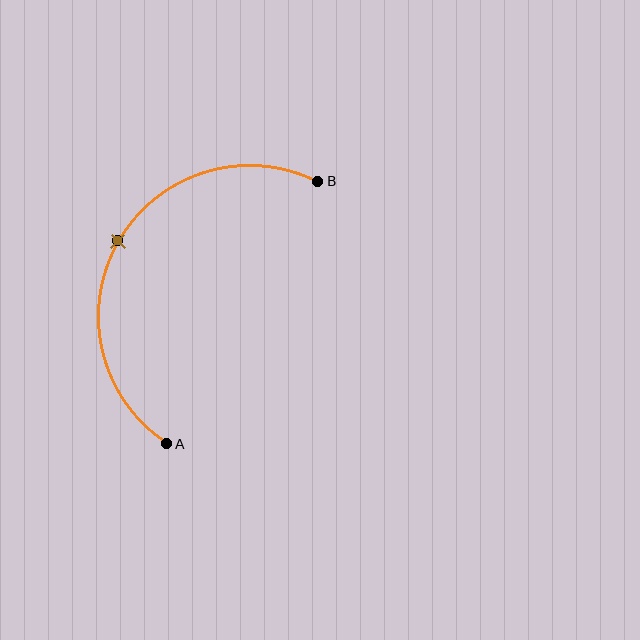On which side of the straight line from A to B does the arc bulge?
The arc bulges to the left of the straight line connecting A and B.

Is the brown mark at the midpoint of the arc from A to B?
Yes. The brown mark lies on the arc at equal arc-length from both A and B — it is the arc midpoint.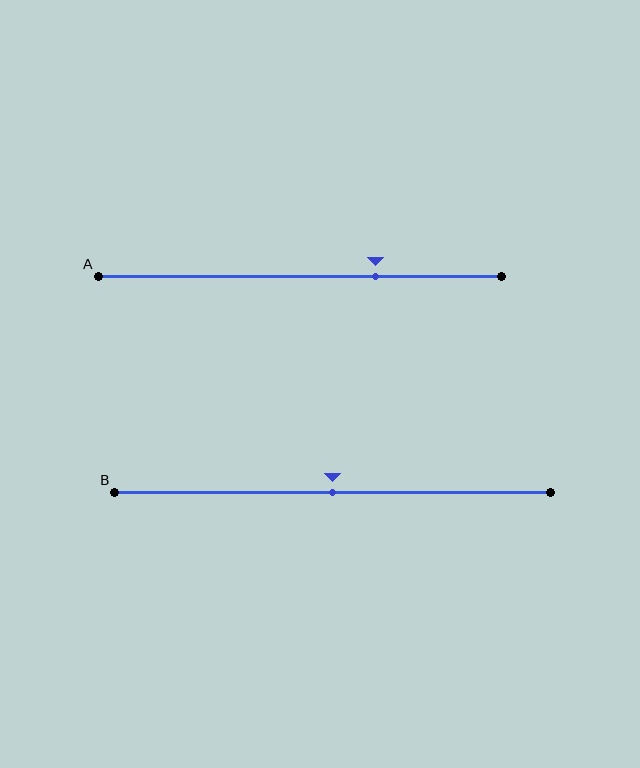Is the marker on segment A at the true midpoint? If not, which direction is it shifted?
No, the marker on segment A is shifted to the right by about 19% of the segment length.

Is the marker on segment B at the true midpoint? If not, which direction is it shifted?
Yes, the marker on segment B is at the true midpoint.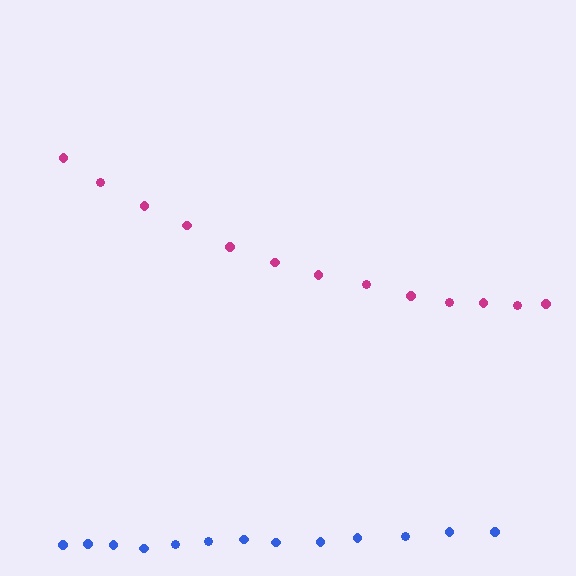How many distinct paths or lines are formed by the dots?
There are 2 distinct paths.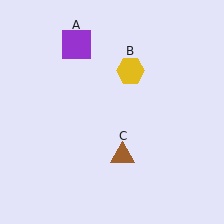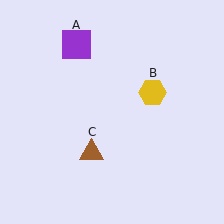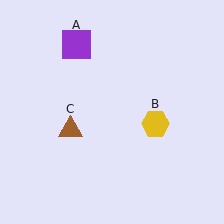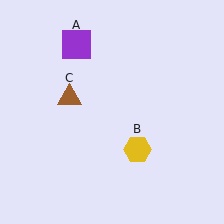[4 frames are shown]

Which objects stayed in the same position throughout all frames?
Purple square (object A) remained stationary.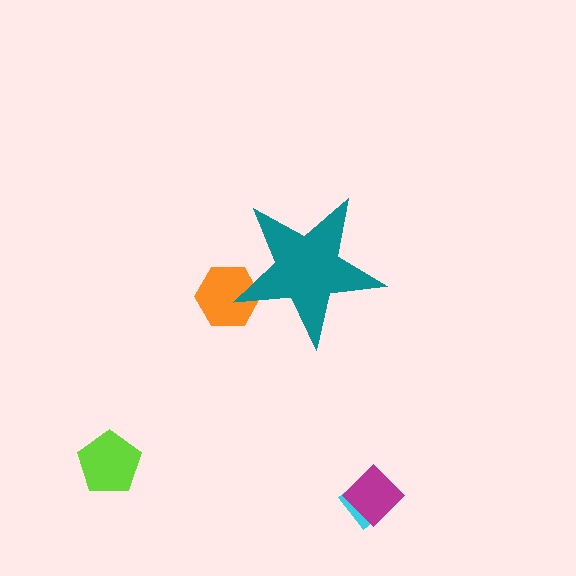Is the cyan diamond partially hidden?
No, the cyan diamond is fully visible.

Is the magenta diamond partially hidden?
No, the magenta diamond is fully visible.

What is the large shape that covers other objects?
A teal star.